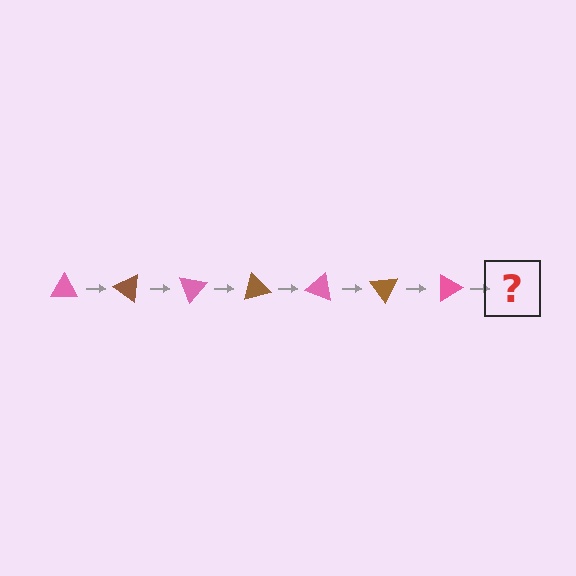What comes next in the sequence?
The next element should be a brown triangle, rotated 245 degrees from the start.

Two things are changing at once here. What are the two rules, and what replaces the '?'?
The two rules are that it rotates 35 degrees each step and the color cycles through pink and brown. The '?' should be a brown triangle, rotated 245 degrees from the start.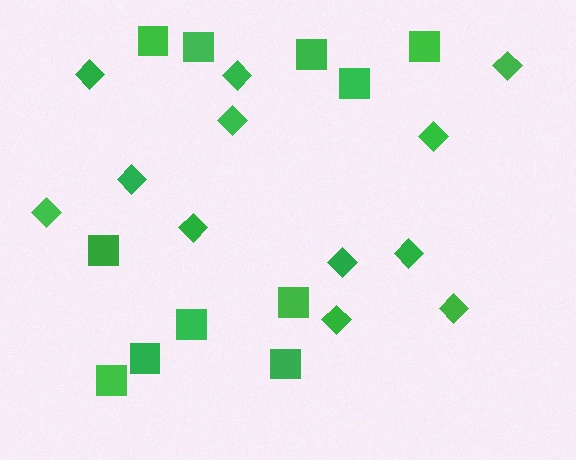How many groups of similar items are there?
There are 2 groups: one group of diamonds (12) and one group of squares (11).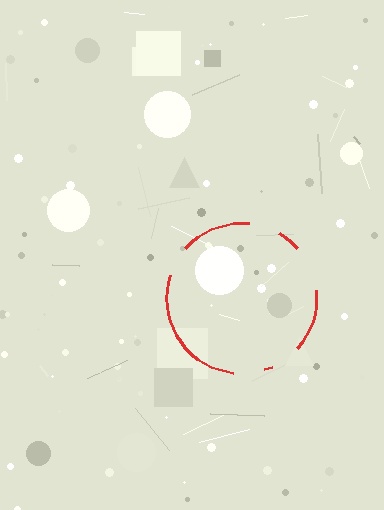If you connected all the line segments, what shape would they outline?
They would outline a circle.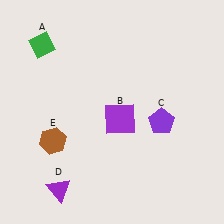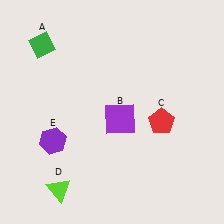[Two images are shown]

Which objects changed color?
C changed from purple to red. D changed from purple to lime. E changed from brown to purple.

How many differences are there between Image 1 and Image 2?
There are 3 differences between the two images.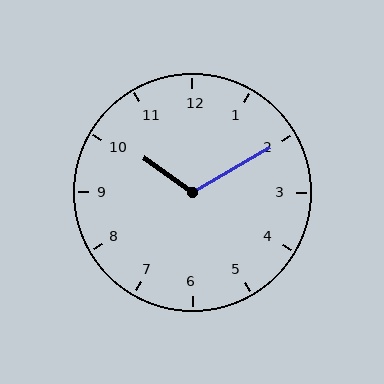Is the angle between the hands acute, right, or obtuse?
It is obtuse.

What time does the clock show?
10:10.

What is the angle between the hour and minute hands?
Approximately 115 degrees.